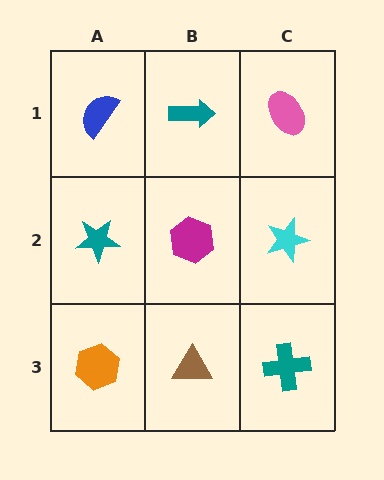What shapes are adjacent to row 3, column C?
A cyan star (row 2, column C), a brown triangle (row 3, column B).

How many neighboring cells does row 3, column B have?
3.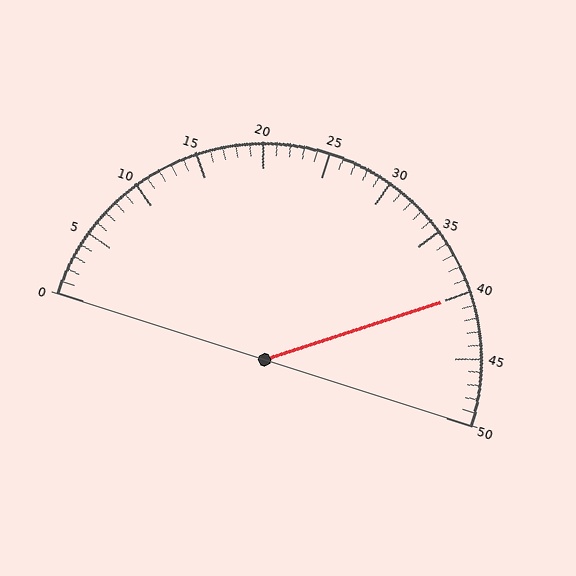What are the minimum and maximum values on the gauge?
The gauge ranges from 0 to 50.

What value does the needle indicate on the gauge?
The needle indicates approximately 40.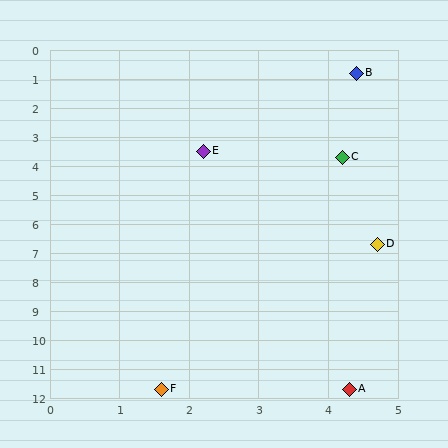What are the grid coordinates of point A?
Point A is at approximately (4.3, 11.7).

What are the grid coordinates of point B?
Point B is at approximately (4.4, 0.8).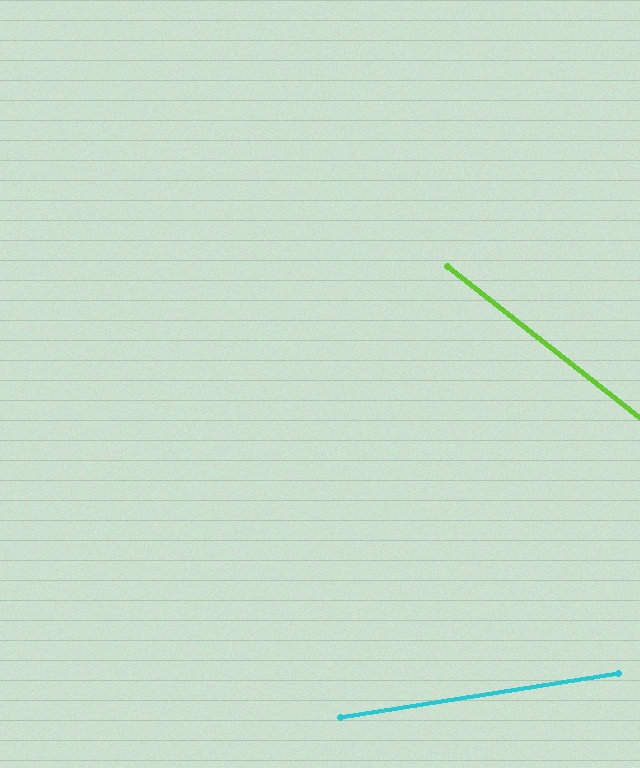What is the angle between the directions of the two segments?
Approximately 47 degrees.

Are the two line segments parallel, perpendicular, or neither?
Neither parallel nor perpendicular — they differ by about 47°.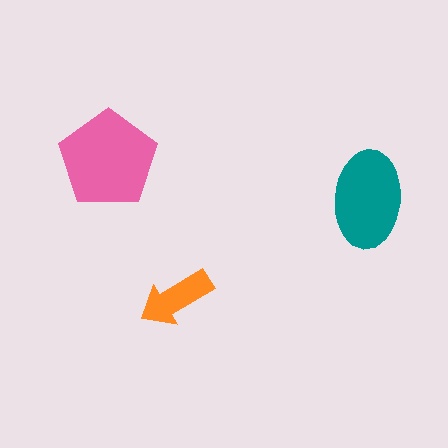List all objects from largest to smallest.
The pink pentagon, the teal ellipse, the orange arrow.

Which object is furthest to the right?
The teal ellipse is rightmost.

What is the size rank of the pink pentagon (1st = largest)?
1st.